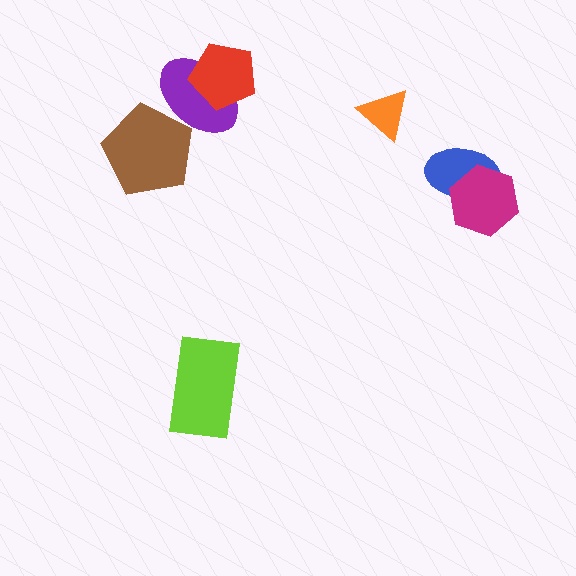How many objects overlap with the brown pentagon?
1 object overlaps with the brown pentagon.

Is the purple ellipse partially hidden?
Yes, it is partially covered by another shape.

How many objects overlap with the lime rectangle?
0 objects overlap with the lime rectangle.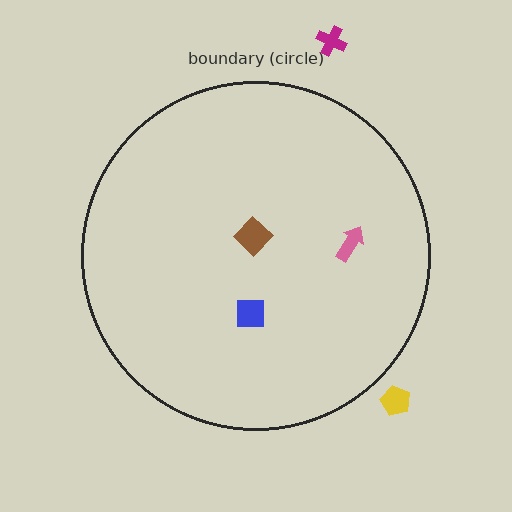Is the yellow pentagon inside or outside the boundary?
Outside.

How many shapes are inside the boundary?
3 inside, 2 outside.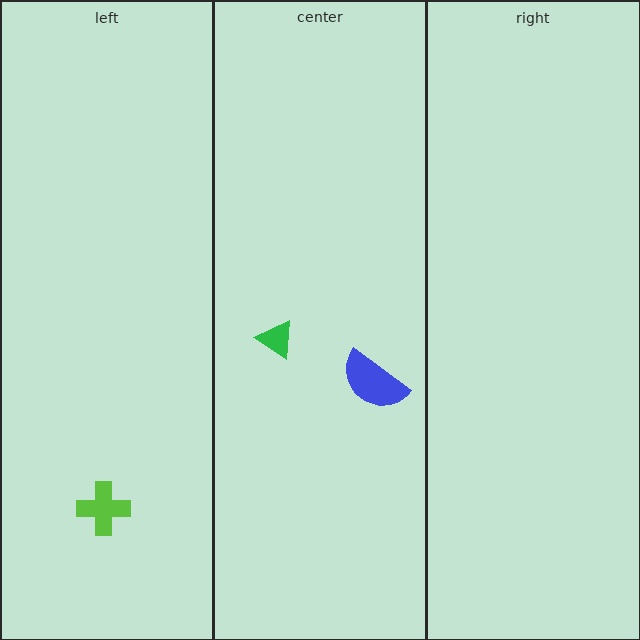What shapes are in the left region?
The lime cross.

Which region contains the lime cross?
The left region.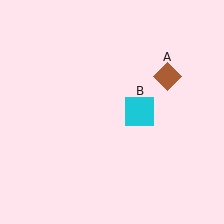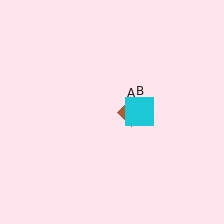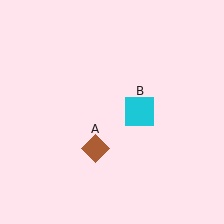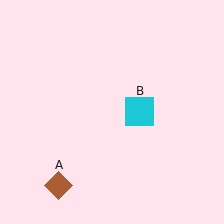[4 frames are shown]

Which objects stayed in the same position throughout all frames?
Cyan square (object B) remained stationary.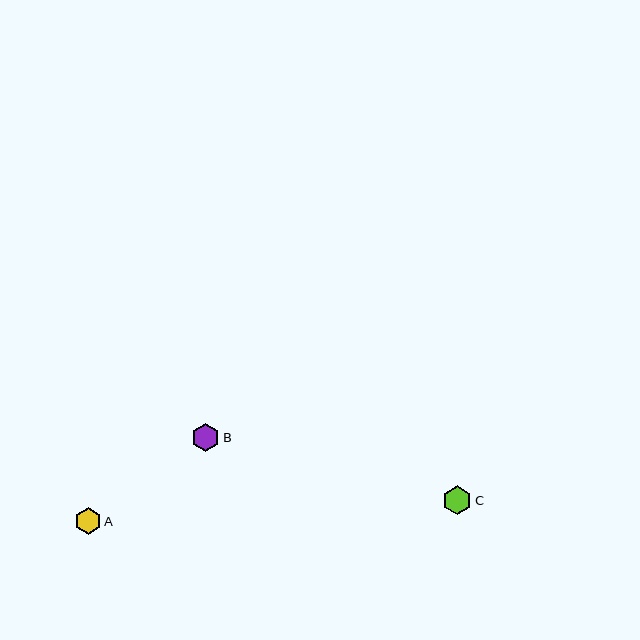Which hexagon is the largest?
Hexagon C is the largest with a size of approximately 29 pixels.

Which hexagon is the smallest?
Hexagon A is the smallest with a size of approximately 27 pixels.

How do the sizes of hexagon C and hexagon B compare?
Hexagon C and hexagon B are approximately the same size.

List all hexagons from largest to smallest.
From largest to smallest: C, B, A.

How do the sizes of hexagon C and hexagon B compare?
Hexagon C and hexagon B are approximately the same size.